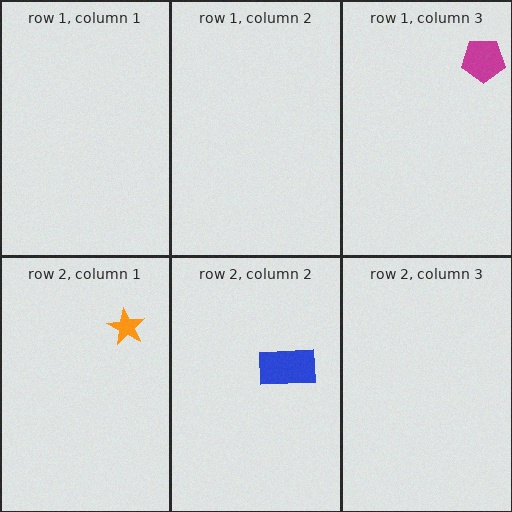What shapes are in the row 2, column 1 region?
The orange star.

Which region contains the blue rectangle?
The row 2, column 2 region.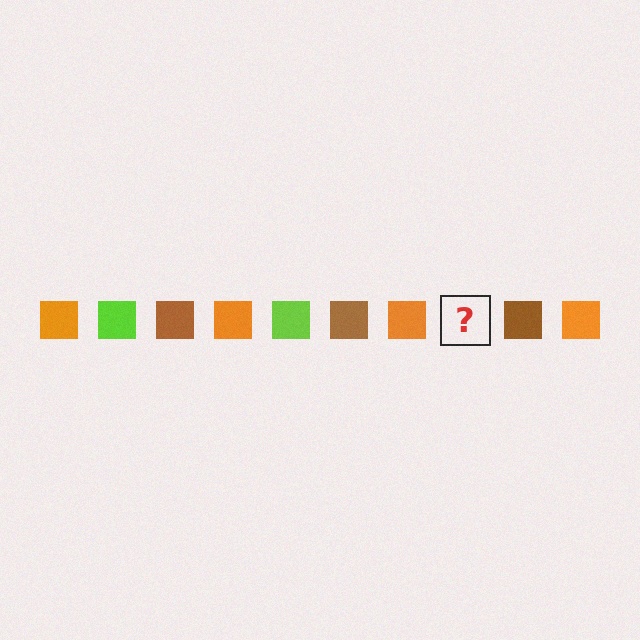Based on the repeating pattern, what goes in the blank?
The blank should be a lime square.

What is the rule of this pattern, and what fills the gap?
The rule is that the pattern cycles through orange, lime, brown squares. The gap should be filled with a lime square.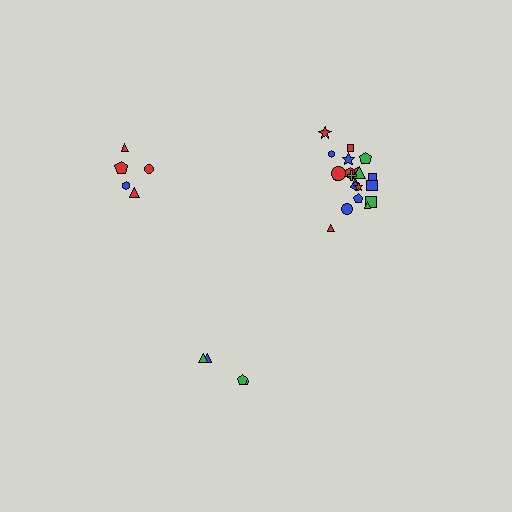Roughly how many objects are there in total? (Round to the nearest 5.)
Roughly 30 objects in total.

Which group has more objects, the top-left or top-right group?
The top-right group.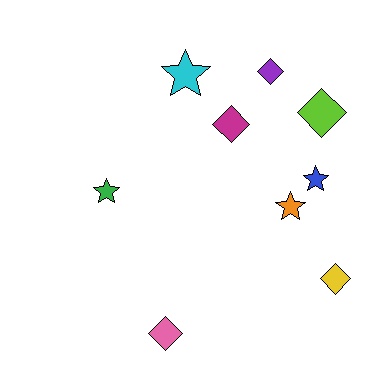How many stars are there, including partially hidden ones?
There are 4 stars.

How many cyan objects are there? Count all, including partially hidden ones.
There is 1 cyan object.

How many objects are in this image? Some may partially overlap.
There are 9 objects.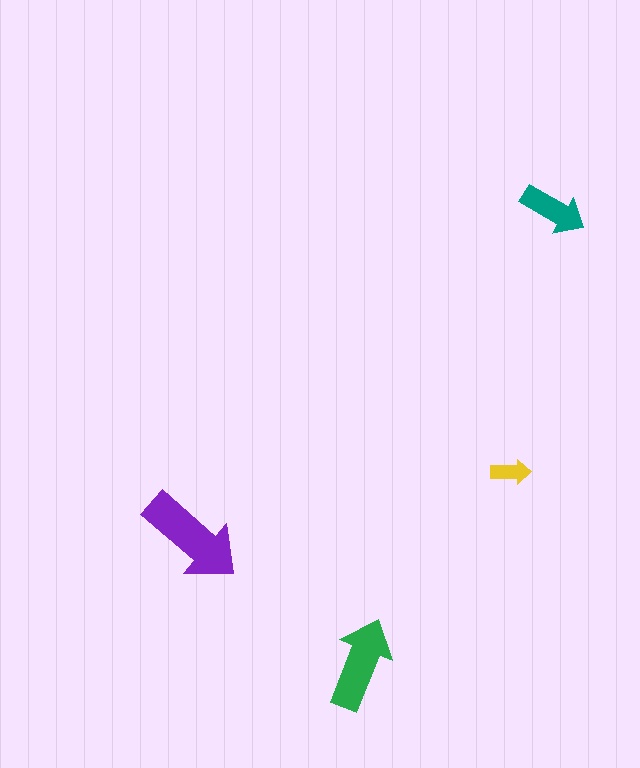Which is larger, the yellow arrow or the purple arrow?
The purple one.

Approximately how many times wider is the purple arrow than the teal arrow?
About 1.5 times wider.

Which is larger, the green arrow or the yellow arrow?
The green one.